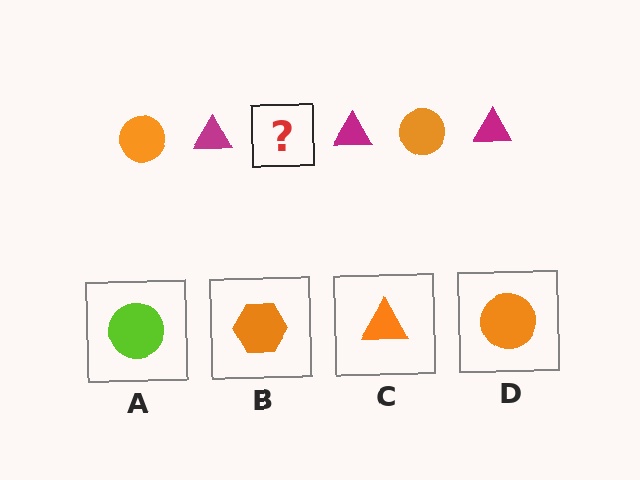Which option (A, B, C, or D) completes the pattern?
D.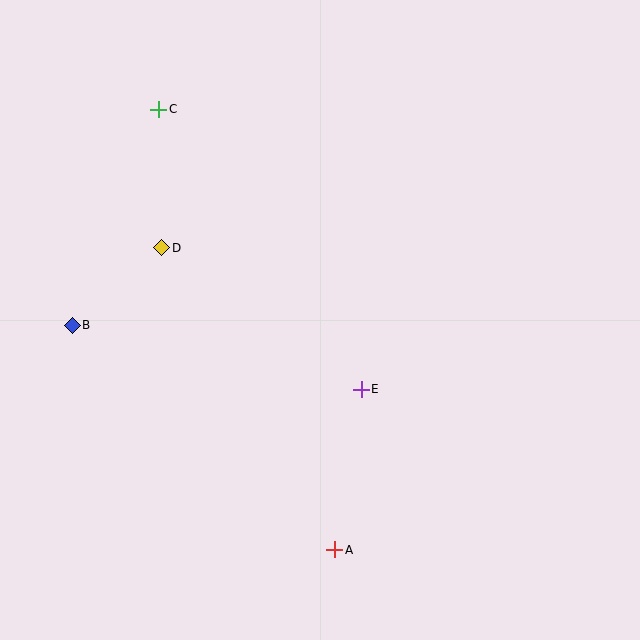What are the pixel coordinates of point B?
Point B is at (72, 325).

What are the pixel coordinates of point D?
Point D is at (162, 248).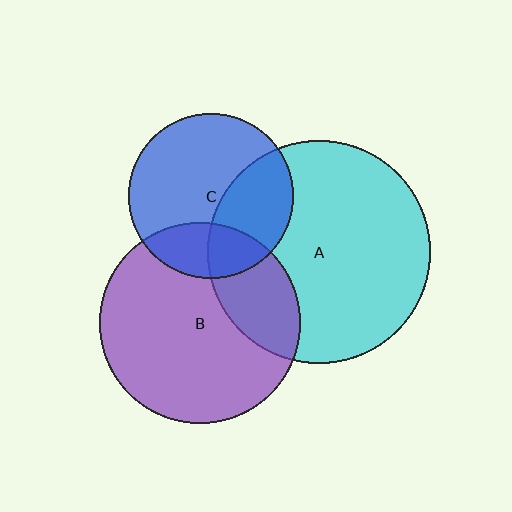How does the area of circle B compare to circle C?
Approximately 1.5 times.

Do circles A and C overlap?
Yes.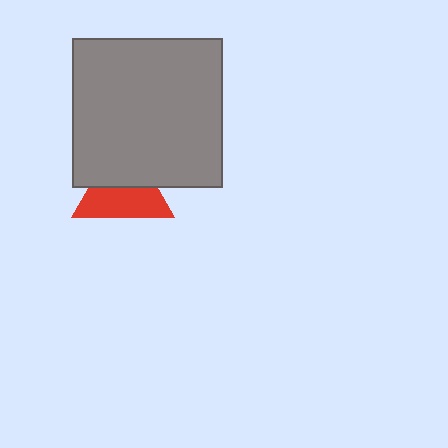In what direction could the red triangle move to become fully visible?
The red triangle could move down. That would shift it out from behind the gray square entirely.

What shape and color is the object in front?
The object in front is a gray square.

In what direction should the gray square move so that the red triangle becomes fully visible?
The gray square should move up. That is the shortest direction to clear the overlap and leave the red triangle fully visible.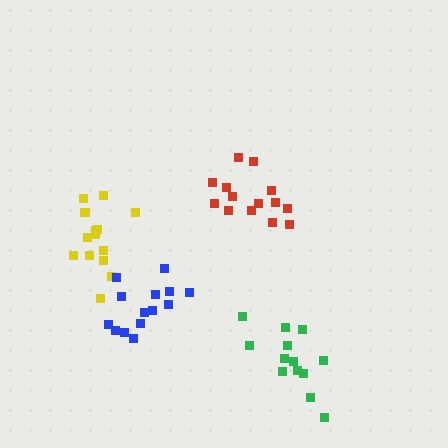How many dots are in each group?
Group 1: 13 dots, Group 2: 14 dots, Group 3: 14 dots, Group 4: 14 dots (55 total).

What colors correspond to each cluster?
The clusters are colored: green, yellow, blue, red.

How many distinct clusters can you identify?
There are 4 distinct clusters.